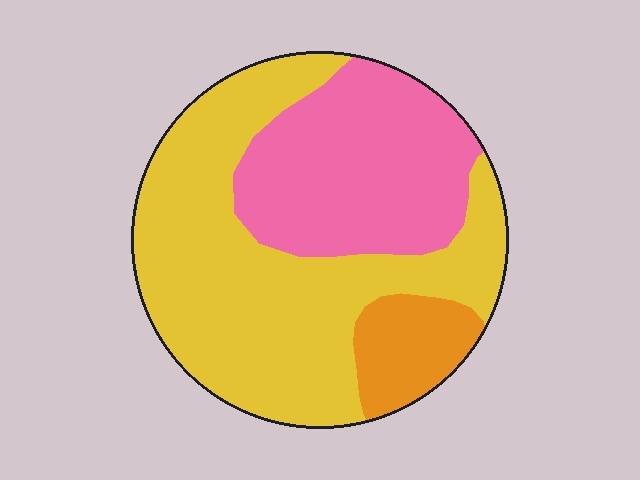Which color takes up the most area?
Yellow, at roughly 55%.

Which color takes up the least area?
Orange, at roughly 10%.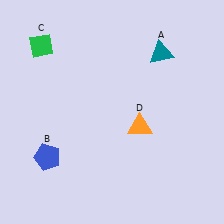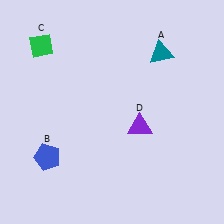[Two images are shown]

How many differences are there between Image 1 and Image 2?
There is 1 difference between the two images.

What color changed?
The triangle (D) changed from orange in Image 1 to purple in Image 2.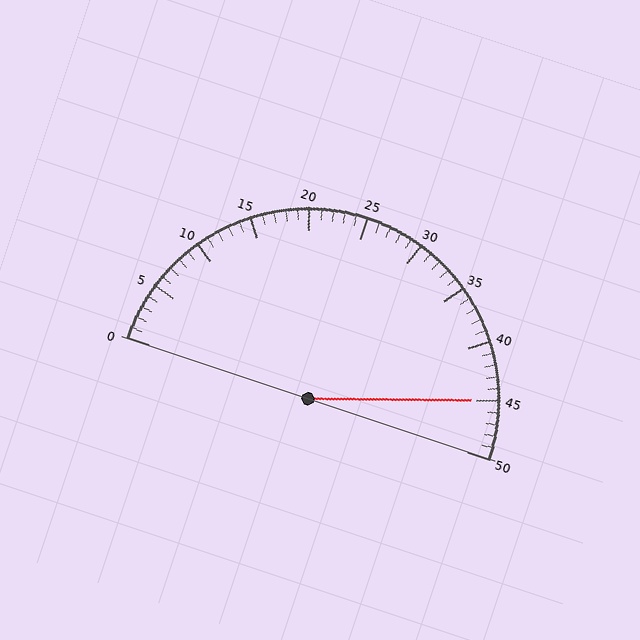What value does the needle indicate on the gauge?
The needle indicates approximately 45.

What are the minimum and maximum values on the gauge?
The gauge ranges from 0 to 50.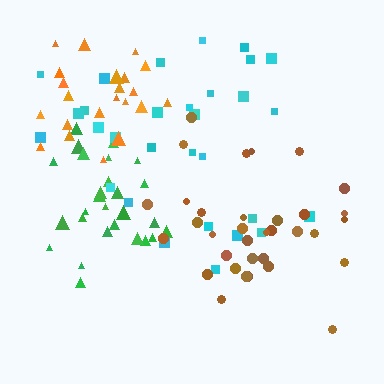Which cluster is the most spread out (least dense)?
Cyan.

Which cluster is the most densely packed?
Green.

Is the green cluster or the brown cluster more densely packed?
Green.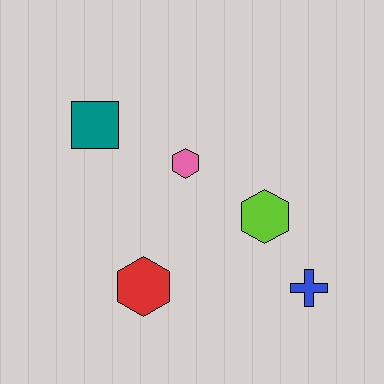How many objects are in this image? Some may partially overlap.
There are 5 objects.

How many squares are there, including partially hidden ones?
There is 1 square.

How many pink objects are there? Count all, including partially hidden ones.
There is 1 pink object.